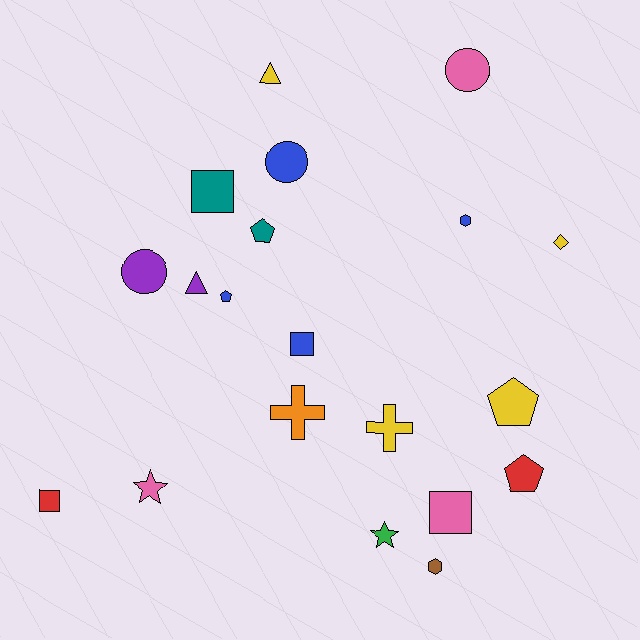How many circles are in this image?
There are 3 circles.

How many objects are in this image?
There are 20 objects.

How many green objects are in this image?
There is 1 green object.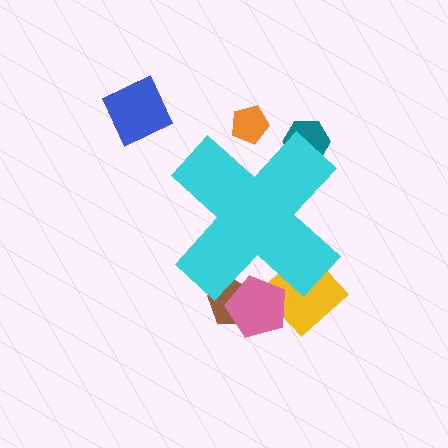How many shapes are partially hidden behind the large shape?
5 shapes are partially hidden.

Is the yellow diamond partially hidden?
Yes, the yellow diamond is partially hidden behind the cyan cross.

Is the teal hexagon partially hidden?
Yes, the teal hexagon is partially hidden behind the cyan cross.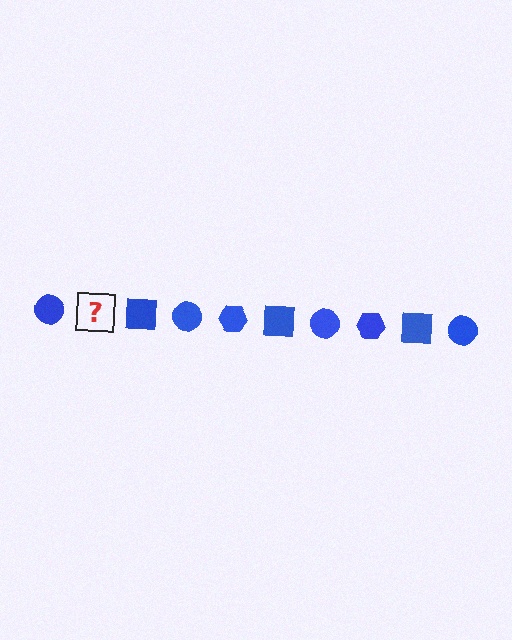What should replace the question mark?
The question mark should be replaced with a blue hexagon.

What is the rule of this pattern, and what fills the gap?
The rule is that the pattern cycles through circle, hexagon, square shapes in blue. The gap should be filled with a blue hexagon.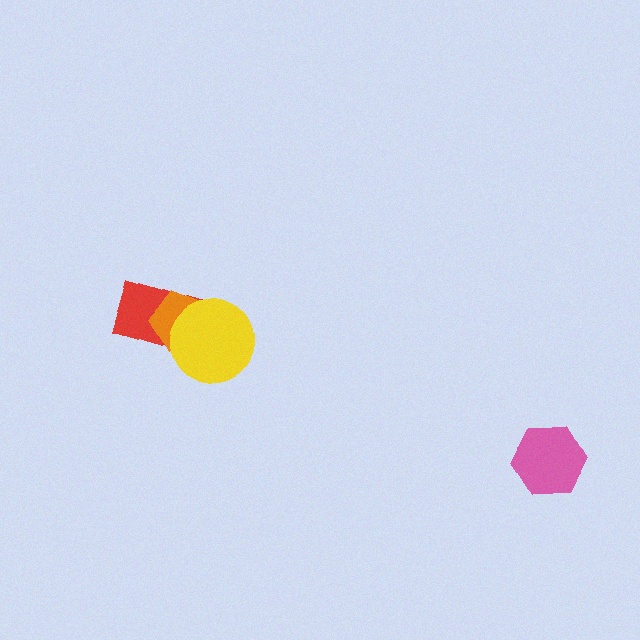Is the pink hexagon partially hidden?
No, no other shape covers it.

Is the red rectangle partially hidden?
Yes, it is partially covered by another shape.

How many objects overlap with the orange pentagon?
2 objects overlap with the orange pentagon.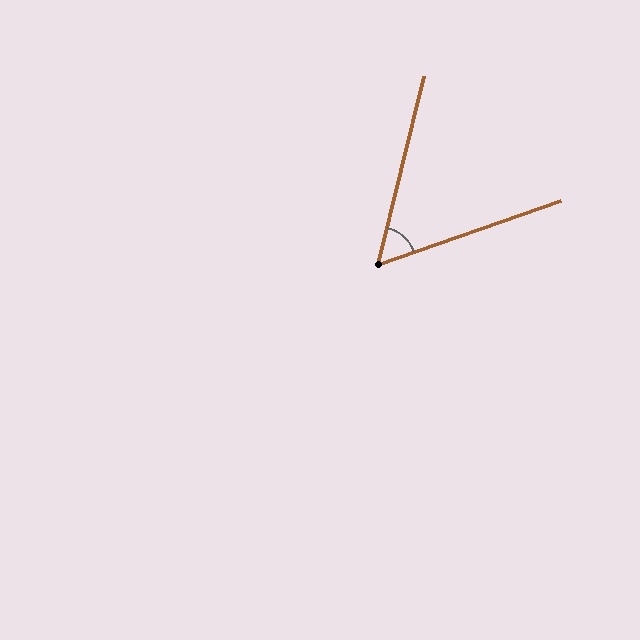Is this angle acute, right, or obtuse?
It is acute.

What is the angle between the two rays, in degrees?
Approximately 57 degrees.